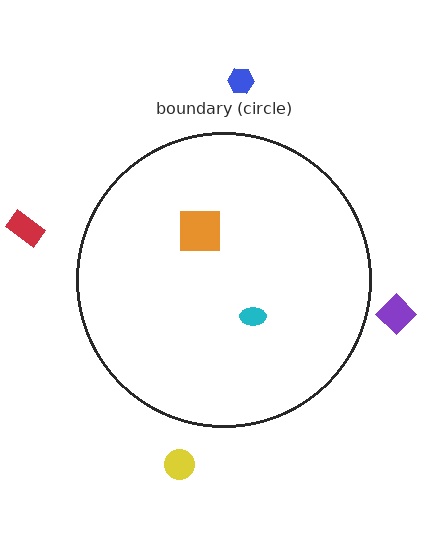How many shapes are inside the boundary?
2 inside, 4 outside.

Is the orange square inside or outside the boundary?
Inside.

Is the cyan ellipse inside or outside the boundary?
Inside.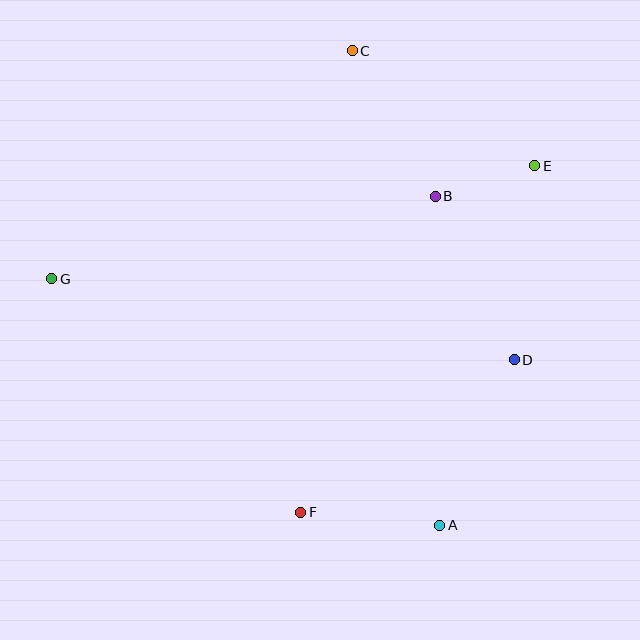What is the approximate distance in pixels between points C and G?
The distance between C and G is approximately 378 pixels.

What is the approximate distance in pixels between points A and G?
The distance between A and G is approximately 460 pixels.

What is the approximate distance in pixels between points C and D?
The distance between C and D is approximately 349 pixels.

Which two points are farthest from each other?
Points E and G are farthest from each other.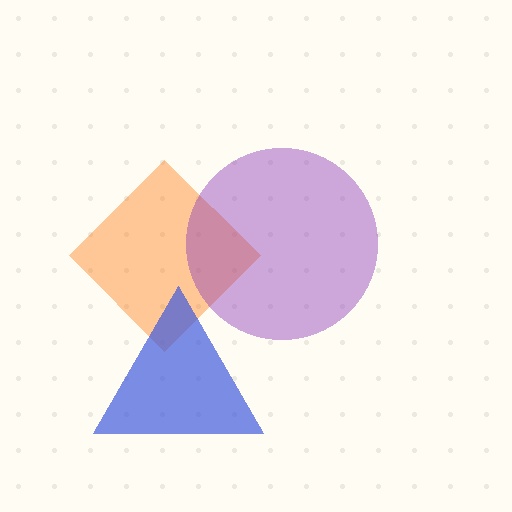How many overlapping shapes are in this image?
There are 3 overlapping shapes in the image.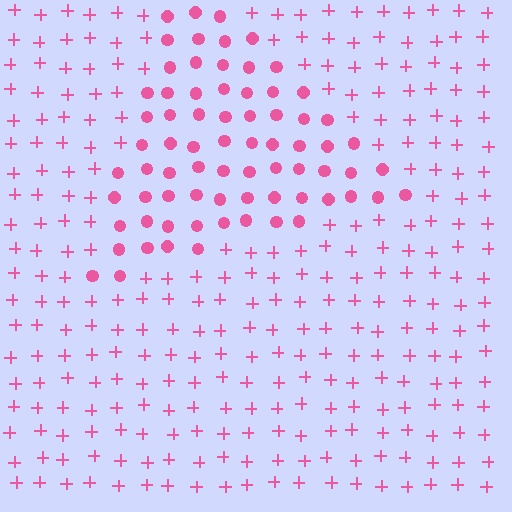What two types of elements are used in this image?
The image uses circles inside the triangle region and plus signs outside it.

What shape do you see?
I see a triangle.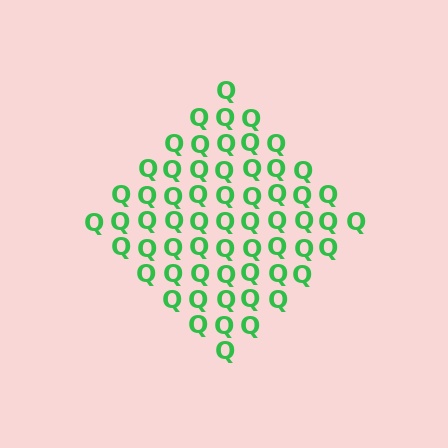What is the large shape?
The large shape is a diamond.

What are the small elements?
The small elements are letter Q's.